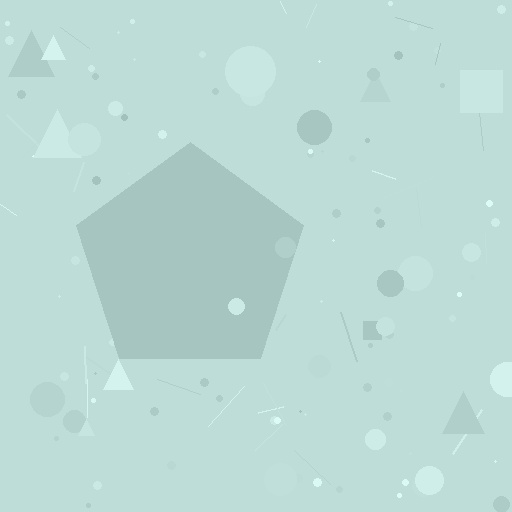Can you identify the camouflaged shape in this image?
The camouflaged shape is a pentagon.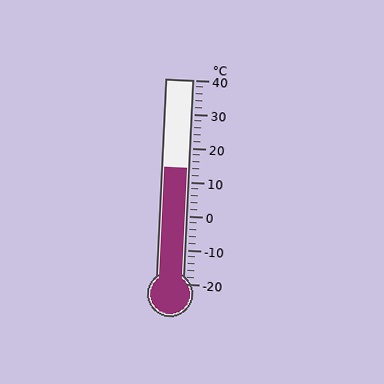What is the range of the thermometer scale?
The thermometer scale ranges from -20°C to 40°C.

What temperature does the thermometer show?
The thermometer shows approximately 14°C.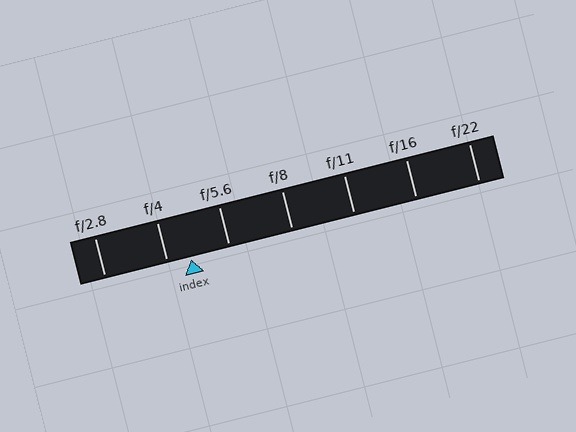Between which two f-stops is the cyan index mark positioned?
The index mark is between f/4 and f/5.6.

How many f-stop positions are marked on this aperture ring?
There are 7 f-stop positions marked.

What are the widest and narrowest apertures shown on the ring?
The widest aperture shown is f/2.8 and the narrowest is f/22.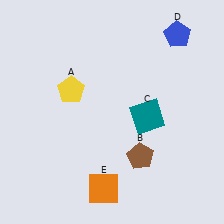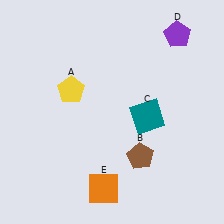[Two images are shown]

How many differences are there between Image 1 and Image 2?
There is 1 difference between the two images.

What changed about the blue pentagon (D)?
In Image 1, D is blue. In Image 2, it changed to purple.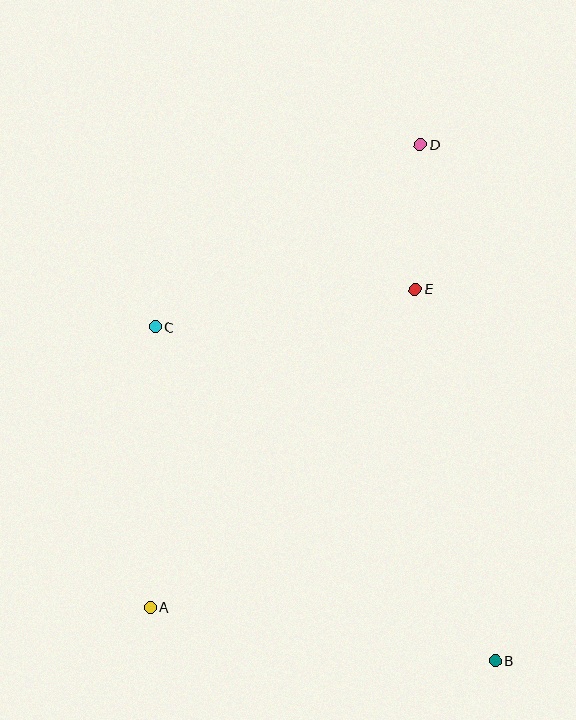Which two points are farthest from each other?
Points A and D are farthest from each other.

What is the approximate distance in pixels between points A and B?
The distance between A and B is approximately 349 pixels.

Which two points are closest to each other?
Points D and E are closest to each other.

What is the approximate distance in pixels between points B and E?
The distance between B and E is approximately 380 pixels.